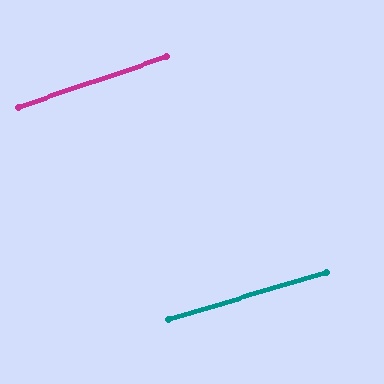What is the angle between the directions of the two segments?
Approximately 2 degrees.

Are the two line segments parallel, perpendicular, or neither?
Parallel — their directions differ by only 2.0°.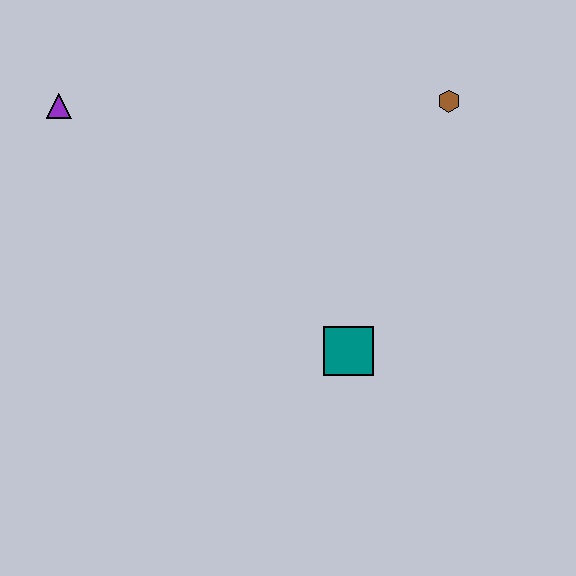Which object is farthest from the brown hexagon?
The purple triangle is farthest from the brown hexagon.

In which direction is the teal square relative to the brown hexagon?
The teal square is below the brown hexagon.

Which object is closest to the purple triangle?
The teal square is closest to the purple triangle.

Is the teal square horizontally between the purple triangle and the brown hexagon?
Yes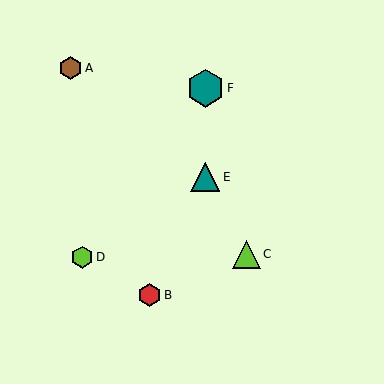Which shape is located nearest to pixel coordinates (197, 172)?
The teal triangle (labeled E) at (205, 177) is nearest to that location.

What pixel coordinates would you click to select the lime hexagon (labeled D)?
Click at (82, 257) to select the lime hexagon D.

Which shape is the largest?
The teal hexagon (labeled F) is the largest.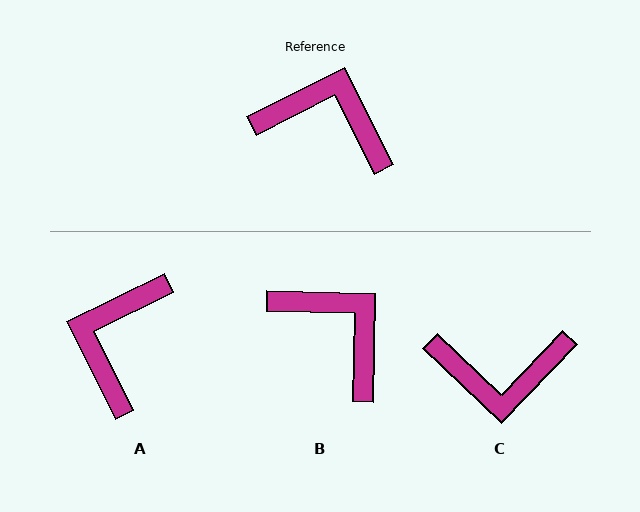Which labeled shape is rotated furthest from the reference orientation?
C, about 160 degrees away.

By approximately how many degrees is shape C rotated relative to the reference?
Approximately 160 degrees clockwise.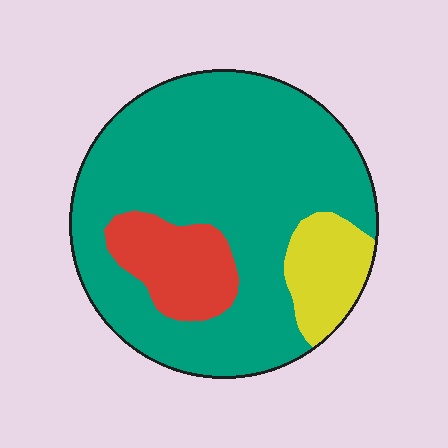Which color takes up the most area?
Teal, at roughly 75%.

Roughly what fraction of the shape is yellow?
Yellow covers about 10% of the shape.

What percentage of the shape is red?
Red takes up less than a quarter of the shape.